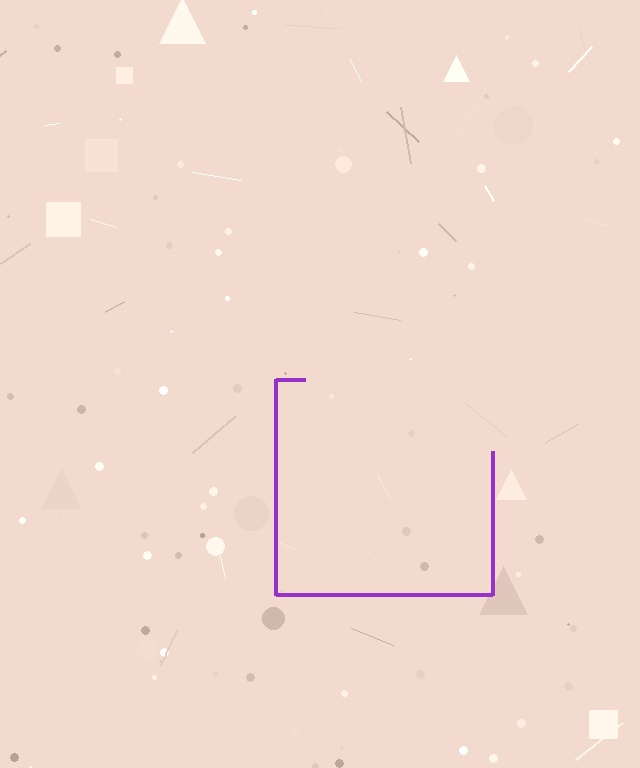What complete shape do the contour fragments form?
The contour fragments form a square.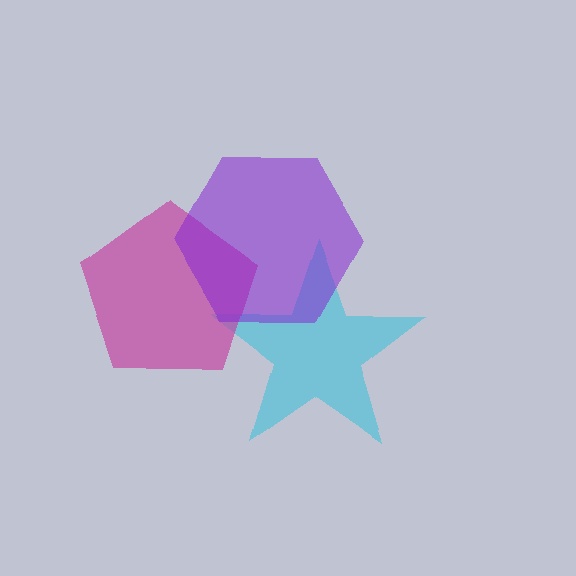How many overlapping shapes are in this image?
There are 3 overlapping shapes in the image.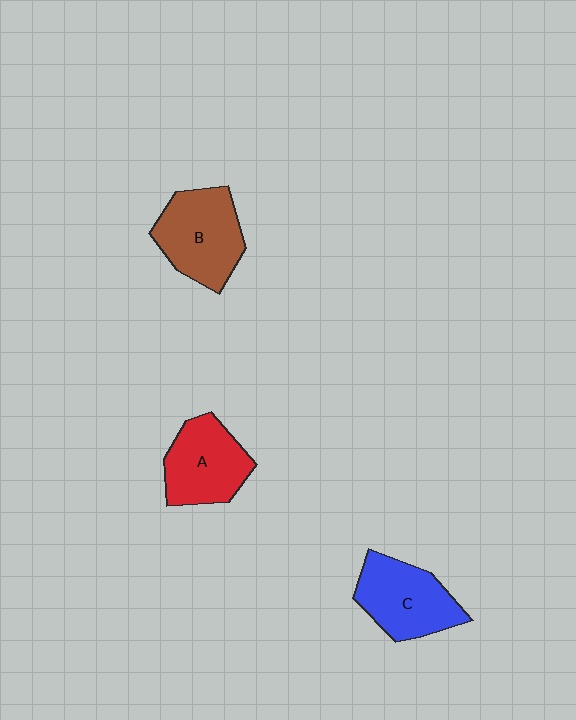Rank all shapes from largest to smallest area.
From largest to smallest: B (brown), C (blue), A (red).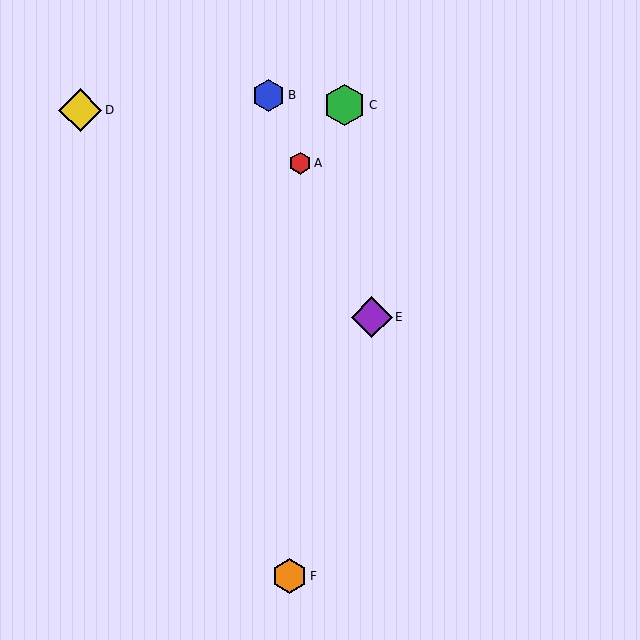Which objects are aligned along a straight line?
Objects A, B, E are aligned along a straight line.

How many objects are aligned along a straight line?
3 objects (A, B, E) are aligned along a straight line.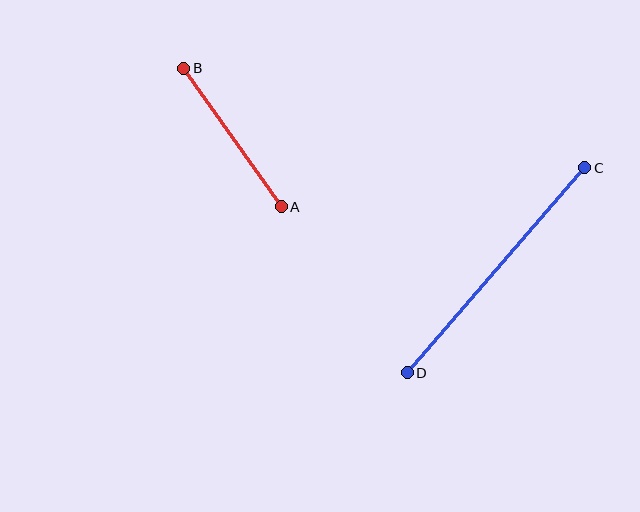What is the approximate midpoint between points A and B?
The midpoint is at approximately (233, 138) pixels.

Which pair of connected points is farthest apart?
Points C and D are farthest apart.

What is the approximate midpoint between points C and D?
The midpoint is at approximately (496, 270) pixels.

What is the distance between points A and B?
The distance is approximately 169 pixels.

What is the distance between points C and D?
The distance is approximately 271 pixels.